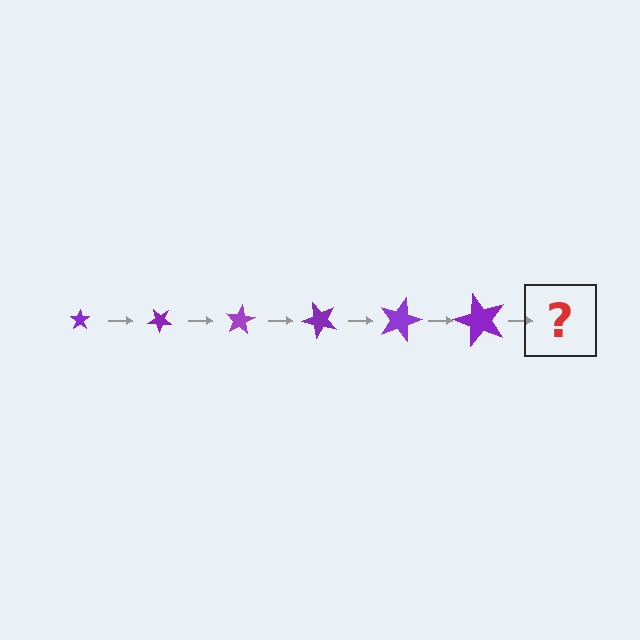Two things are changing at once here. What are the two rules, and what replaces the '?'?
The two rules are that the star grows larger each step and it rotates 40 degrees each step. The '?' should be a star, larger than the previous one and rotated 240 degrees from the start.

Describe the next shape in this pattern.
It should be a star, larger than the previous one and rotated 240 degrees from the start.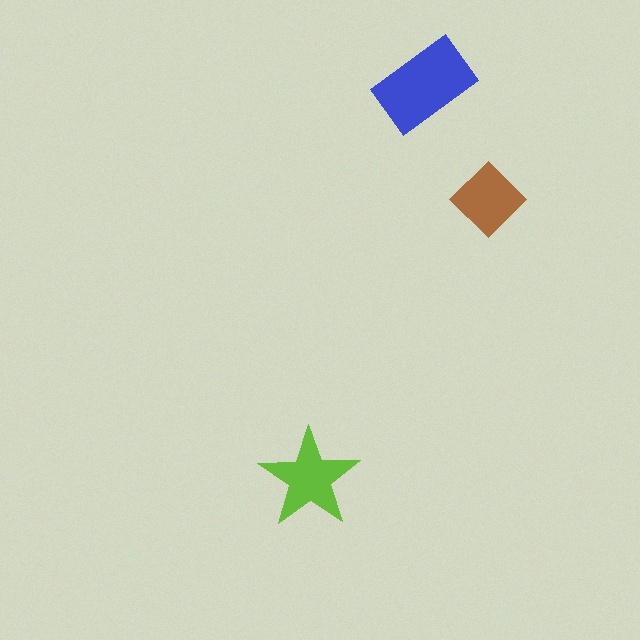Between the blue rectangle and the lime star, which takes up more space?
The blue rectangle.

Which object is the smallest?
The brown diamond.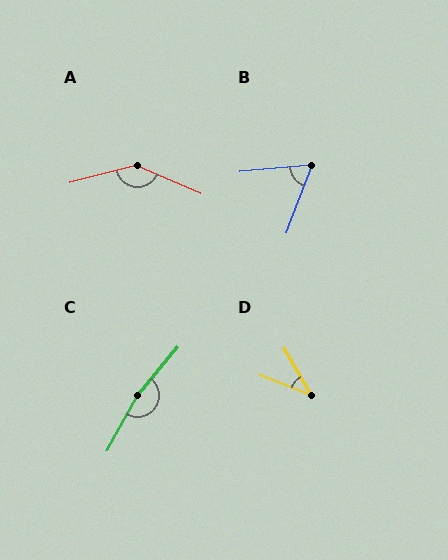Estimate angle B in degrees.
Approximately 64 degrees.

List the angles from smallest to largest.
D (38°), B (64°), A (142°), C (169°).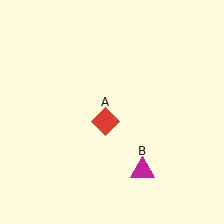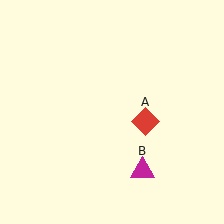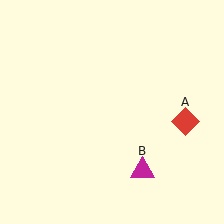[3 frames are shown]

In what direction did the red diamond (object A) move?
The red diamond (object A) moved right.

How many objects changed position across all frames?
1 object changed position: red diamond (object A).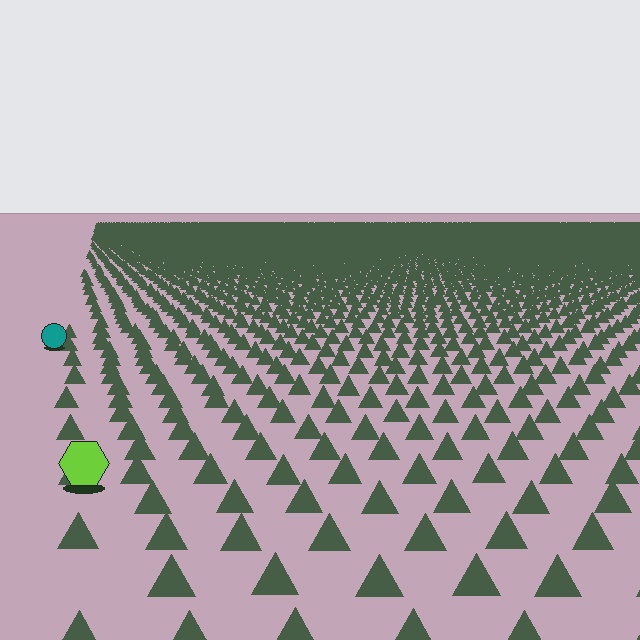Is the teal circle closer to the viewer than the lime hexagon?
No. The lime hexagon is closer — you can tell from the texture gradient: the ground texture is coarser near it.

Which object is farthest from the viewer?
The teal circle is farthest from the viewer. It appears smaller and the ground texture around it is denser.